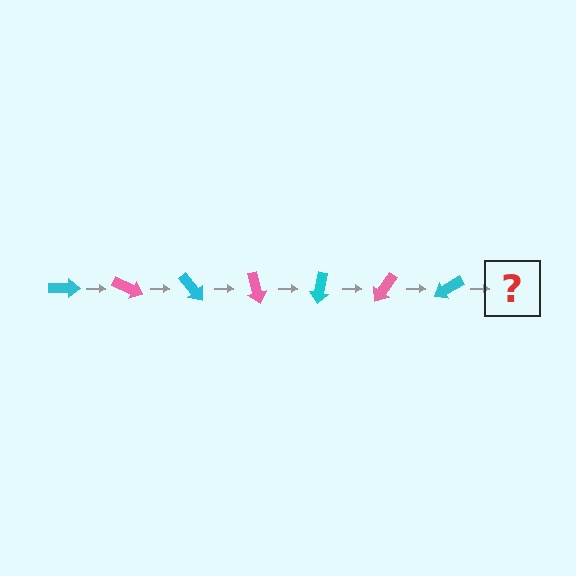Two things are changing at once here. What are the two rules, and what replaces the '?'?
The two rules are that it rotates 25 degrees each step and the color cycles through cyan and pink. The '?' should be a pink arrow, rotated 175 degrees from the start.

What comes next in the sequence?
The next element should be a pink arrow, rotated 175 degrees from the start.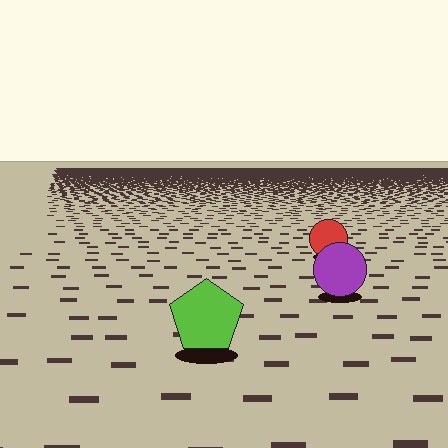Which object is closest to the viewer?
The lime pentagon is closest. The texture marks near it are larger and more spread out.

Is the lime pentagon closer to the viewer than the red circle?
Yes. The lime pentagon is closer — you can tell from the texture gradient: the ground texture is coarser near it.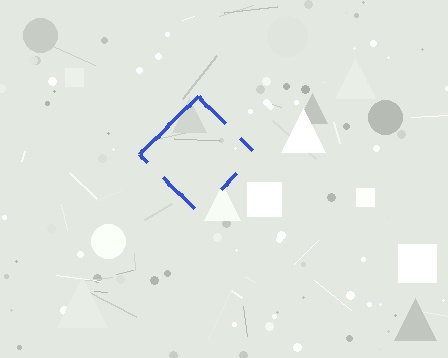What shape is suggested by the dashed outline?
The dashed outline suggests a diamond.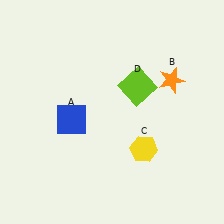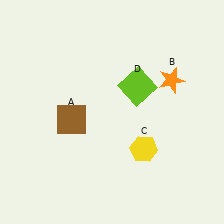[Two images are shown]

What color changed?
The square (A) changed from blue in Image 1 to brown in Image 2.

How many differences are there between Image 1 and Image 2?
There is 1 difference between the two images.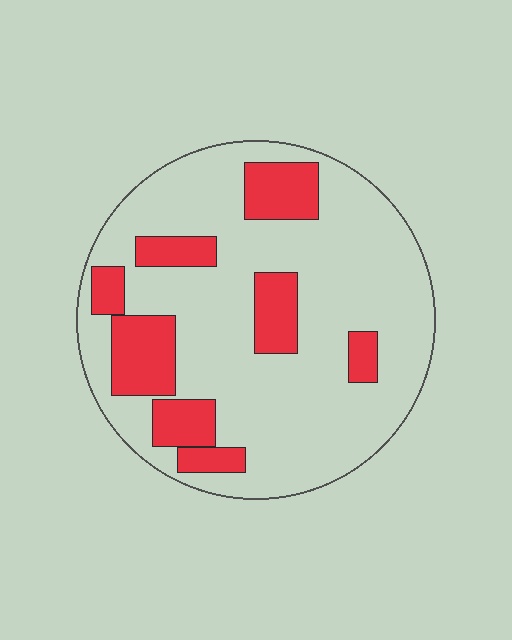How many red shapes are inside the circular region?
8.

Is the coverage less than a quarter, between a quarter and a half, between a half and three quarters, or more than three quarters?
Less than a quarter.